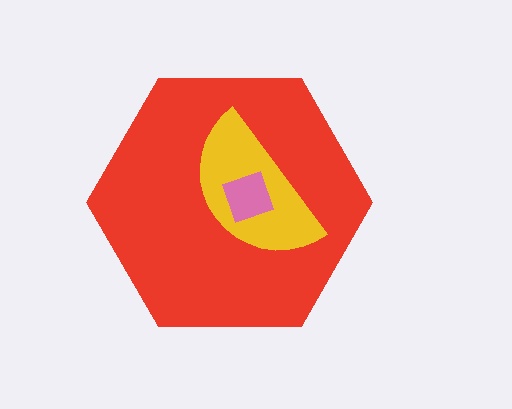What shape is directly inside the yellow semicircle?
The pink square.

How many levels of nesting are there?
3.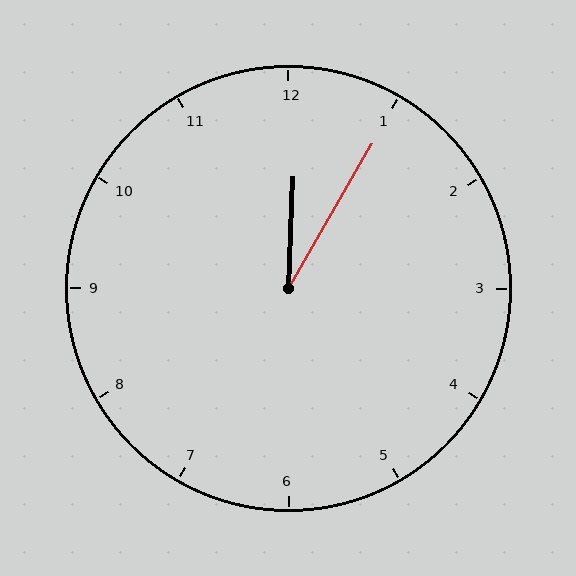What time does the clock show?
12:05.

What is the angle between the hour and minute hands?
Approximately 28 degrees.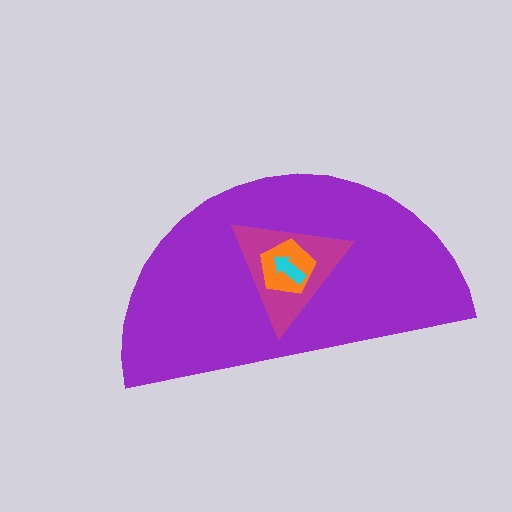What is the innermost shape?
The cyan arrow.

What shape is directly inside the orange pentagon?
The cyan arrow.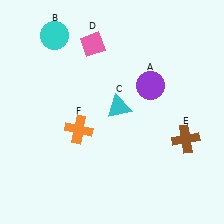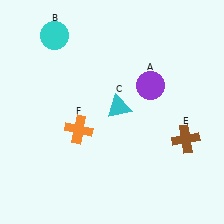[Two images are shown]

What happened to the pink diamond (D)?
The pink diamond (D) was removed in Image 2. It was in the top-left area of Image 1.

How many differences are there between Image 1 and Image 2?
There is 1 difference between the two images.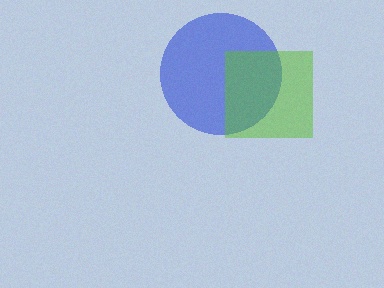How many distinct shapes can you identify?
There are 2 distinct shapes: a blue circle, a lime square.